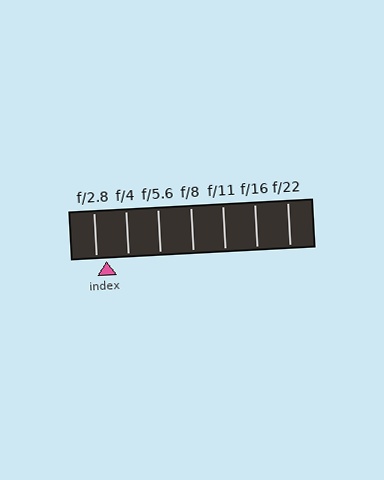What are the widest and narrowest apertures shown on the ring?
The widest aperture shown is f/2.8 and the narrowest is f/22.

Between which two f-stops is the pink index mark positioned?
The index mark is between f/2.8 and f/4.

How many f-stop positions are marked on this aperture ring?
There are 7 f-stop positions marked.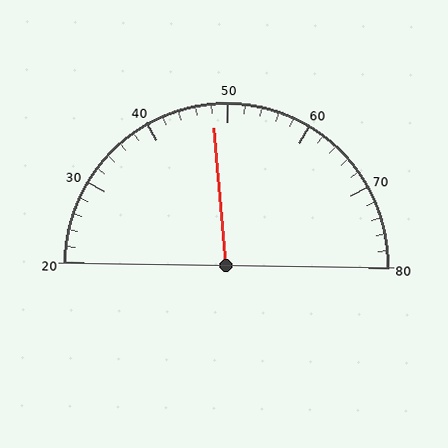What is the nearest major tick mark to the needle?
The nearest major tick mark is 50.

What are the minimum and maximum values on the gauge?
The gauge ranges from 20 to 80.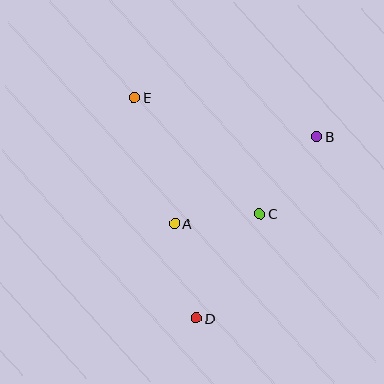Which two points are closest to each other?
Points A and C are closest to each other.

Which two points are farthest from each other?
Points D and E are farthest from each other.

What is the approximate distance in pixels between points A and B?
The distance between A and B is approximately 166 pixels.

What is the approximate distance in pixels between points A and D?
The distance between A and D is approximately 97 pixels.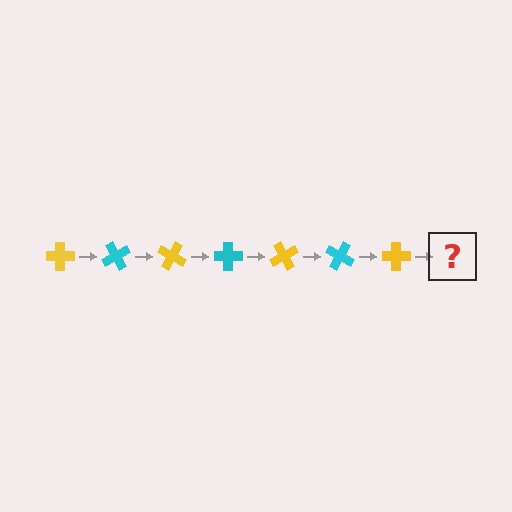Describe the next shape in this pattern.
It should be a cyan cross, rotated 420 degrees from the start.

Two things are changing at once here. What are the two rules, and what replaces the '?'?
The two rules are that it rotates 60 degrees each step and the color cycles through yellow and cyan. The '?' should be a cyan cross, rotated 420 degrees from the start.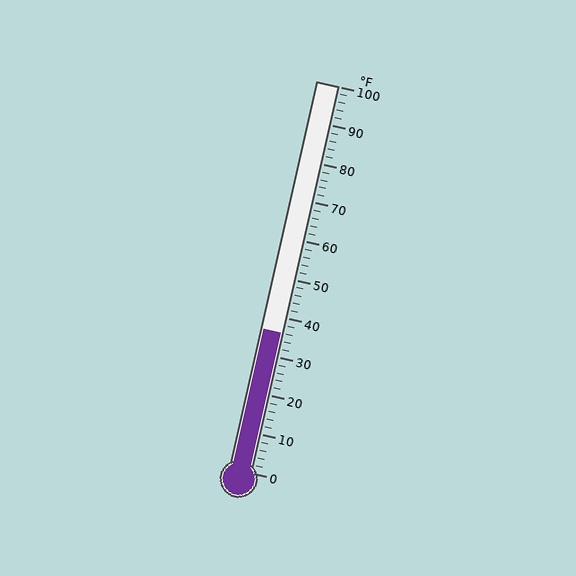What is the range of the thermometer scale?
The thermometer scale ranges from 0°F to 100°F.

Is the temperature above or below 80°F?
The temperature is below 80°F.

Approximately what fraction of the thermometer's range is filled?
The thermometer is filled to approximately 35% of its range.